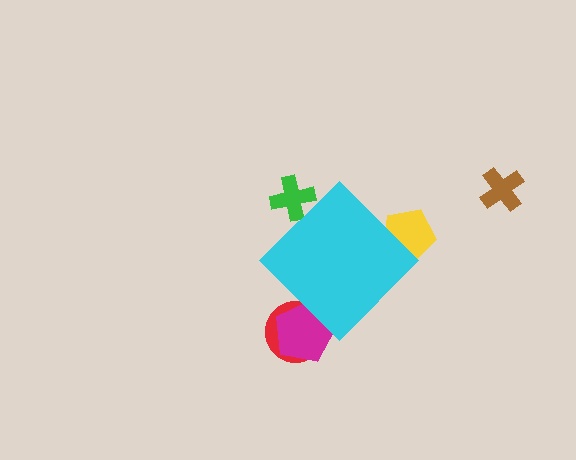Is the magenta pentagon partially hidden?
Yes, the magenta pentagon is partially hidden behind the cyan diamond.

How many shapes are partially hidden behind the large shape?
4 shapes are partially hidden.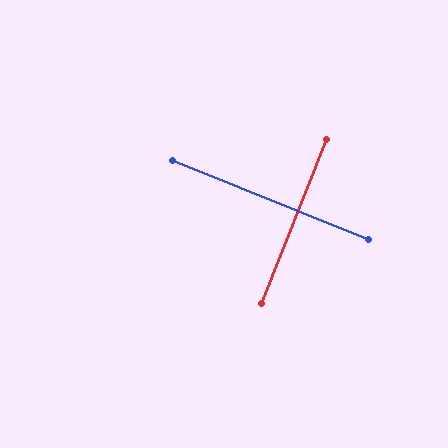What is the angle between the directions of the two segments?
Approximately 90 degrees.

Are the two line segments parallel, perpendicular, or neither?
Perpendicular — they meet at approximately 90°.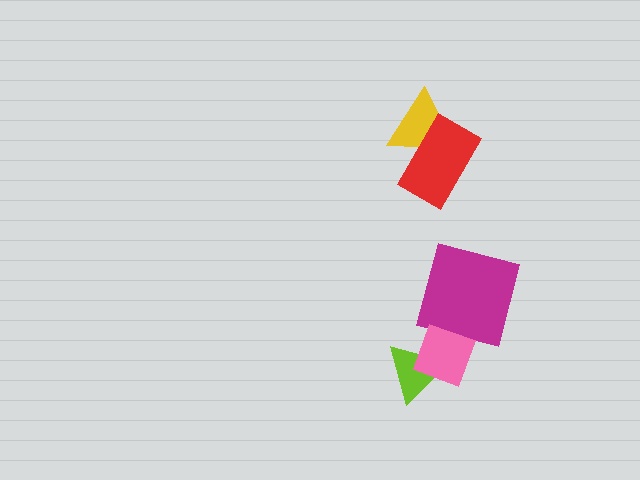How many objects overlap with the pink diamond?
2 objects overlap with the pink diamond.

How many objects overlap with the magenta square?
1 object overlaps with the magenta square.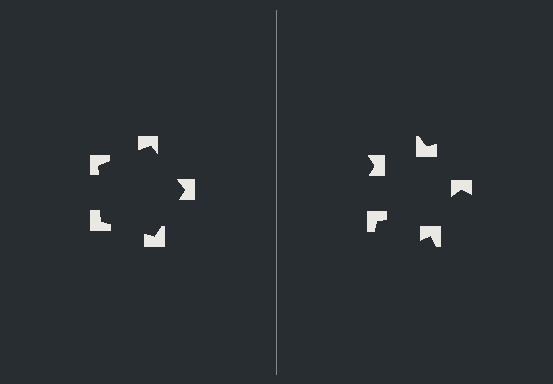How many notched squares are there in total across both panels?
10 — 5 on each side.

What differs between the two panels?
The notched squares are positioned identically on both sides; only the wedge orientations differ. On the left they align to a pentagon; on the right they are misaligned.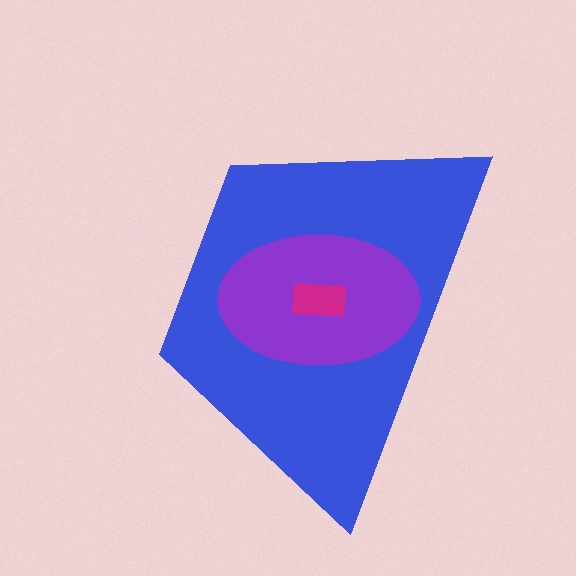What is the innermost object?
The magenta rectangle.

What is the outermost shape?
The blue trapezoid.